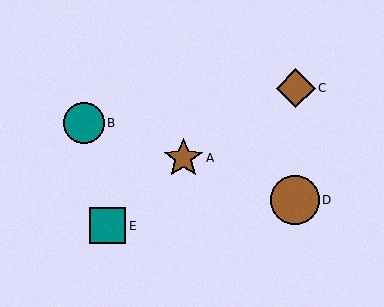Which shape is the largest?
The brown circle (labeled D) is the largest.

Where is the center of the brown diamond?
The center of the brown diamond is at (296, 88).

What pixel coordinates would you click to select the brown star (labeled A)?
Click at (183, 158) to select the brown star A.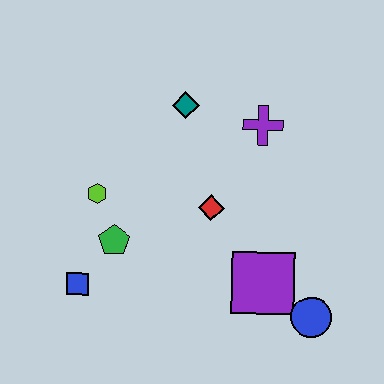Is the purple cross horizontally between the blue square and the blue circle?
Yes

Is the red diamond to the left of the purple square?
Yes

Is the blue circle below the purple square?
Yes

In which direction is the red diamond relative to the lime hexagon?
The red diamond is to the right of the lime hexagon.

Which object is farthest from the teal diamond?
The blue circle is farthest from the teal diamond.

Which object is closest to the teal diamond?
The purple cross is closest to the teal diamond.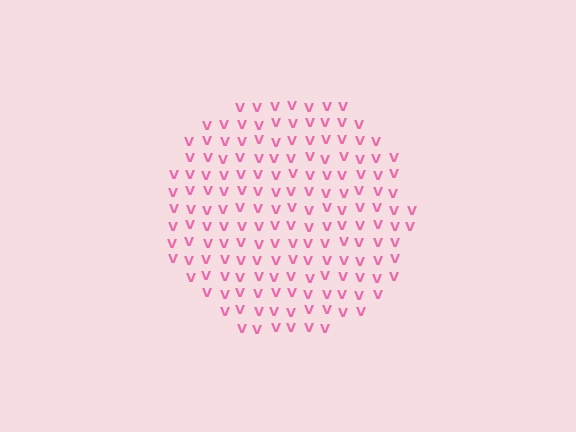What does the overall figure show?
The overall figure shows a circle.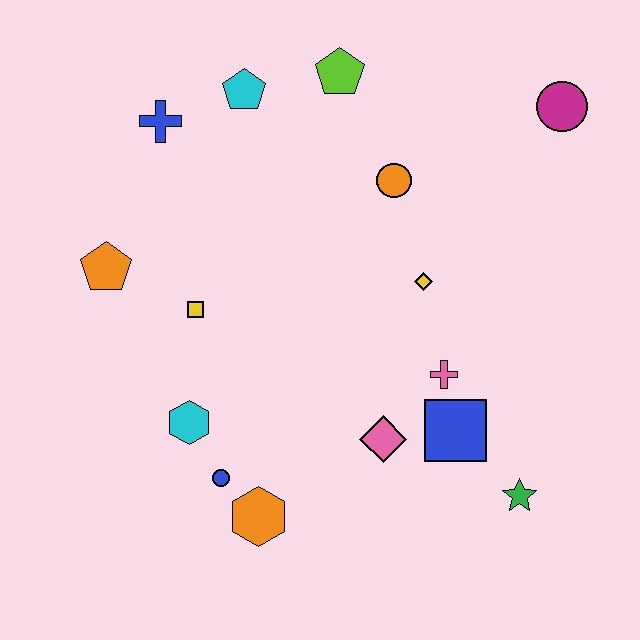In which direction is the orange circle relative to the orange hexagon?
The orange circle is above the orange hexagon.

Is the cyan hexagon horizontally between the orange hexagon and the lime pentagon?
No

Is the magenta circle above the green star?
Yes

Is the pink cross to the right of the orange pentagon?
Yes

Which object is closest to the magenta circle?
The orange circle is closest to the magenta circle.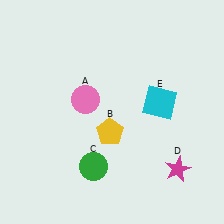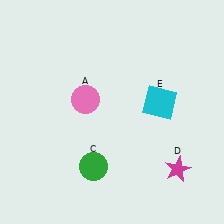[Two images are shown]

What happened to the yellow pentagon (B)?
The yellow pentagon (B) was removed in Image 2. It was in the bottom-left area of Image 1.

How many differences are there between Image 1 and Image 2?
There is 1 difference between the two images.